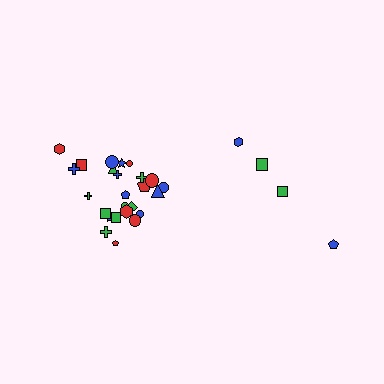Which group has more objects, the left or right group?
The left group.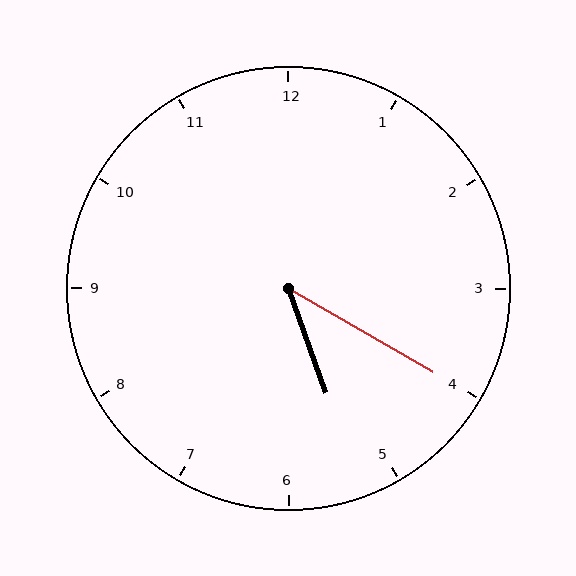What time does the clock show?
5:20.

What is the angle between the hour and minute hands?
Approximately 40 degrees.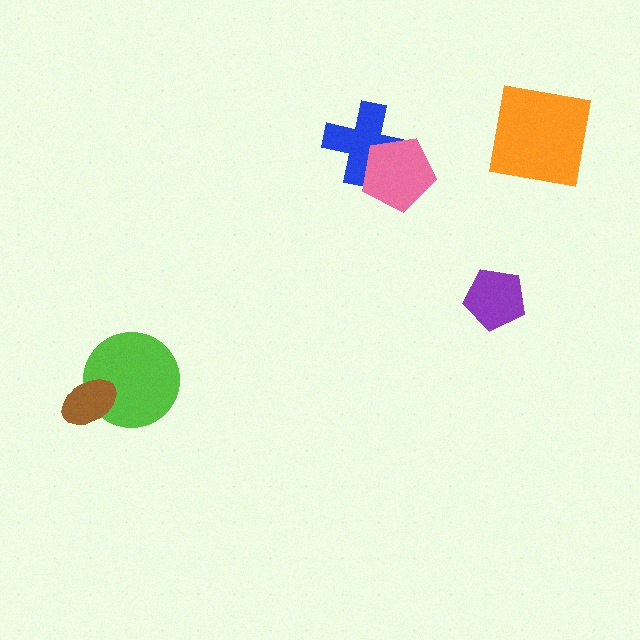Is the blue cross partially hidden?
Yes, it is partially covered by another shape.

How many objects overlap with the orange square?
0 objects overlap with the orange square.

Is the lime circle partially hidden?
Yes, it is partially covered by another shape.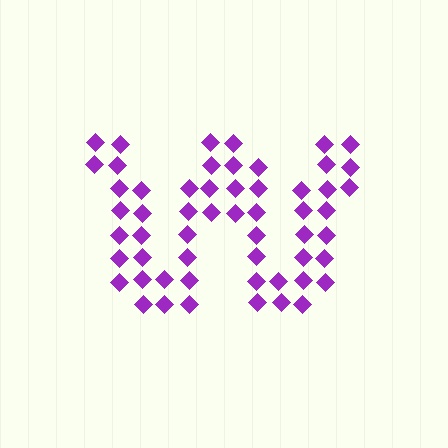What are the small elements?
The small elements are diamonds.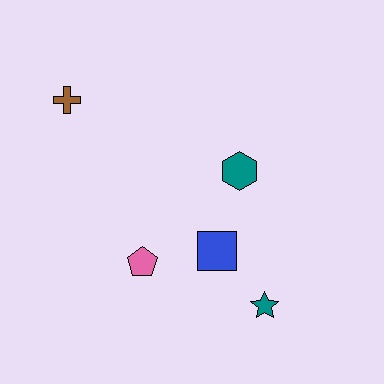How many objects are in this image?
There are 5 objects.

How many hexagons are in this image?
There is 1 hexagon.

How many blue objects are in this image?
There is 1 blue object.